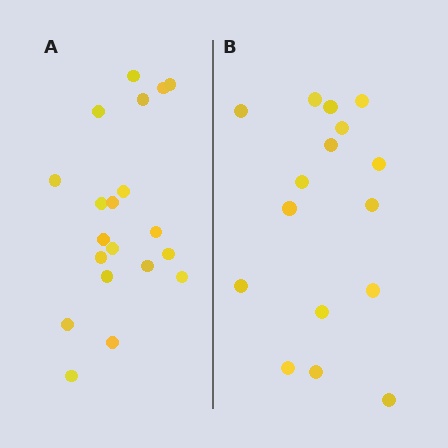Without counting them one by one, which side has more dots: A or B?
Region A (the left region) has more dots.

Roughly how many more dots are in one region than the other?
Region A has about 4 more dots than region B.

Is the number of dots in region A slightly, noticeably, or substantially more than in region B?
Region A has noticeably more, but not dramatically so. The ratio is roughly 1.2 to 1.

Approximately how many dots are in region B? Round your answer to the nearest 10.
About 20 dots. (The exact count is 16, which rounds to 20.)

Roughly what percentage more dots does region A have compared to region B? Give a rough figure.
About 25% more.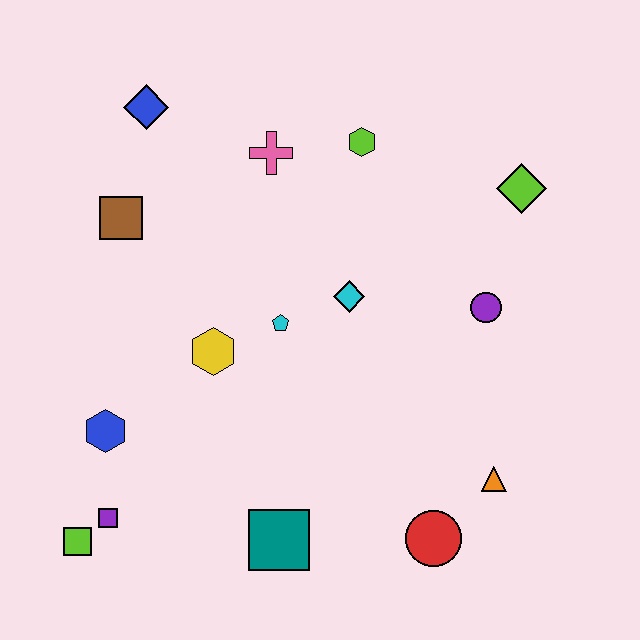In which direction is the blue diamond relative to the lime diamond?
The blue diamond is to the left of the lime diamond.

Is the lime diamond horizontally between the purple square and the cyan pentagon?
No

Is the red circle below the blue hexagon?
Yes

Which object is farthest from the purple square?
The lime diamond is farthest from the purple square.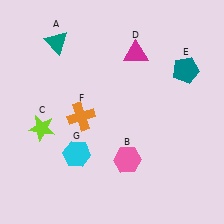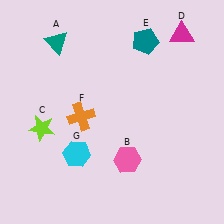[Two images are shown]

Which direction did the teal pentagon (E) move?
The teal pentagon (E) moved left.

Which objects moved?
The objects that moved are: the magenta triangle (D), the teal pentagon (E).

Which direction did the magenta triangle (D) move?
The magenta triangle (D) moved right.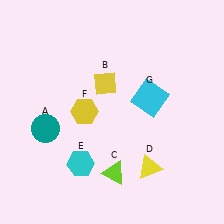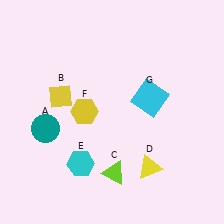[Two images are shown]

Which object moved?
The yellow diamond (B) moved left.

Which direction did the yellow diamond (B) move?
The yellow diamond (B) moved left.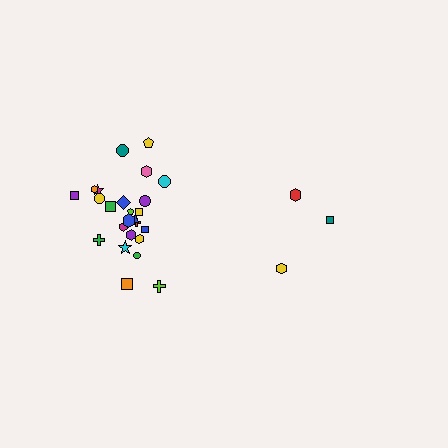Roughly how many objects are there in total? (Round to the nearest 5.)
Roughly 30 objects in total.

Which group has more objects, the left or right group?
The left group.